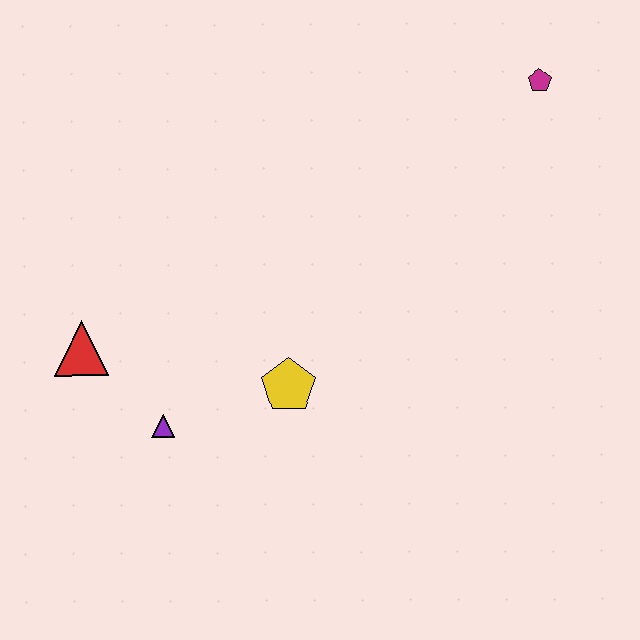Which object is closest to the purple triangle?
The red triangle is closest to the purple triangle.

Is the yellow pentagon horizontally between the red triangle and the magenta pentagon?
Yes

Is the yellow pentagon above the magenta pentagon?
No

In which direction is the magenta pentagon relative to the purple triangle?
The magenta pentagon is to the right of the purple triangle.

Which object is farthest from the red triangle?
The magenta pentagon is farthest from the red triangle.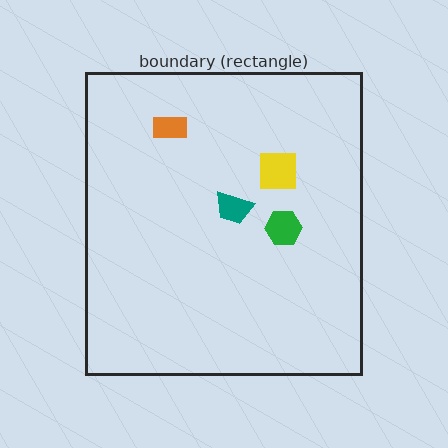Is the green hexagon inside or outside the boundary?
Inside.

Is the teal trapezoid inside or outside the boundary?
Inside.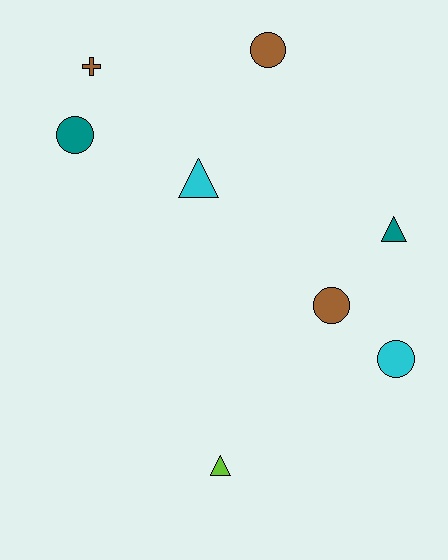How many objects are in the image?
There are 8 objects.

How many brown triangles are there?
There are no brown triangles.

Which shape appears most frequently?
Circle, with 4 objects.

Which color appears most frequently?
Brown, with 3 objects.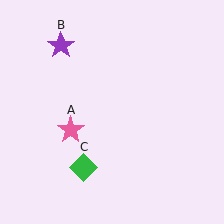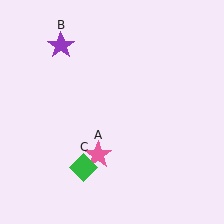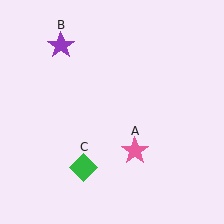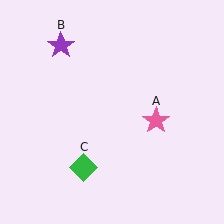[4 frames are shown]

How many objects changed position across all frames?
1 object changed position: pink star (object A).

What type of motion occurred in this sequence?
The pink star (object A) rotated counterclockwise around the center of the scene.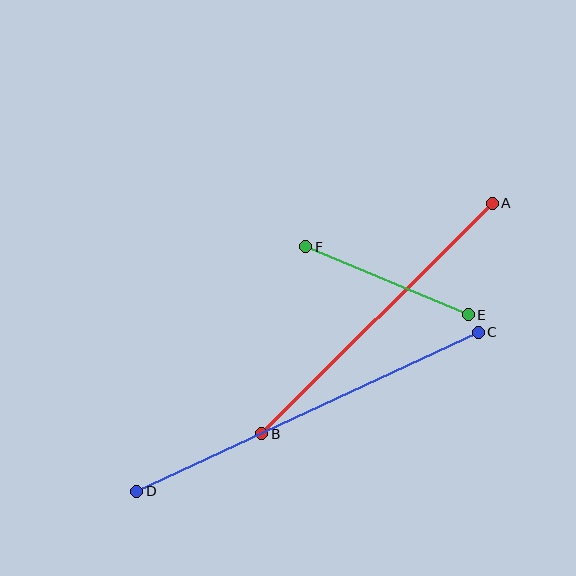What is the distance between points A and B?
The distance is approximately 326 pixels.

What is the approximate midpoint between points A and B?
The midpoint is at approximately (377, 319) pixels.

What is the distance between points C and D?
The distance is approximately 377 pixels.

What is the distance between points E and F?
The distance is approximately 176 pixels.